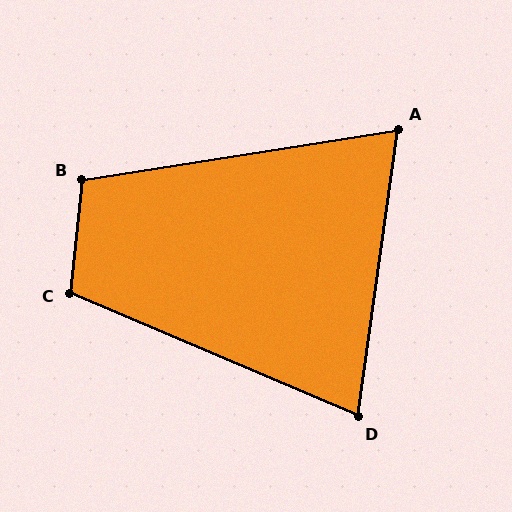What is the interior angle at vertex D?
Approximately 75 degrees (acute).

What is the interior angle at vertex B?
Approximately 105 degrees (obtuse).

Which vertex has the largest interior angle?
C, at approximately 107 degrees.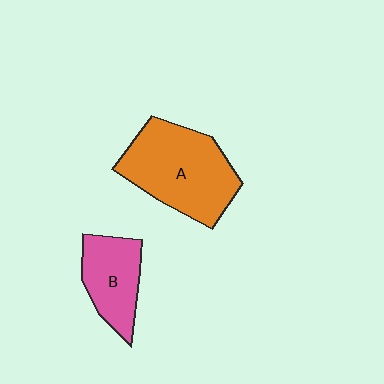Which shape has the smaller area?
Shape B (pink).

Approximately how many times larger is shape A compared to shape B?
Approximately 1.7 times.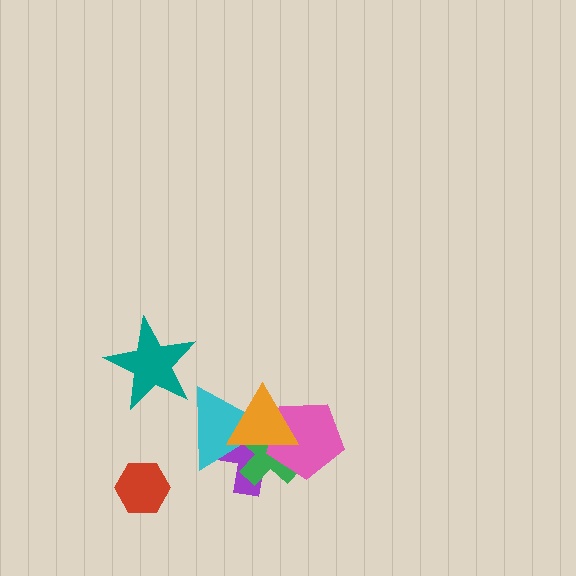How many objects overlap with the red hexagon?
0 objects overlap with the red hexagon.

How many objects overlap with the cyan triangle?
3 objects overlap with the cyan triangle.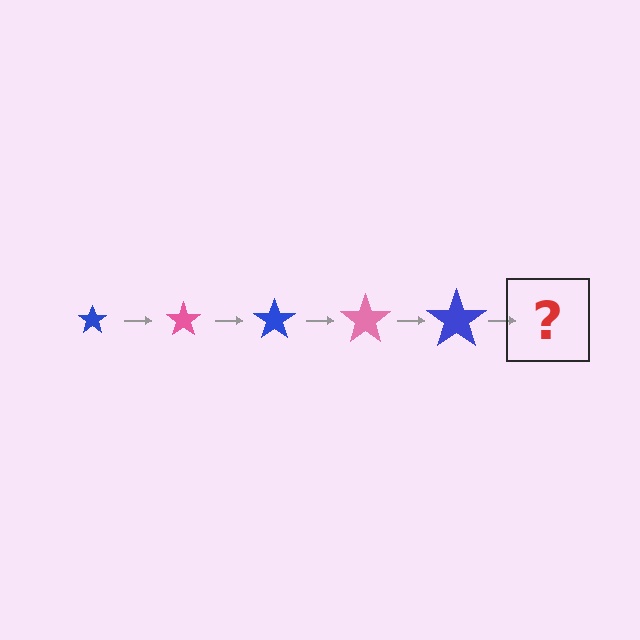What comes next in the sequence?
The next element should be a pink star, larger than the previous one.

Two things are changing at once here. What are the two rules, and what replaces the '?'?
The two rules are that the star grows larger each step and the color cycles through blue and pink. The '?' should be a pink star, larger than the previous one.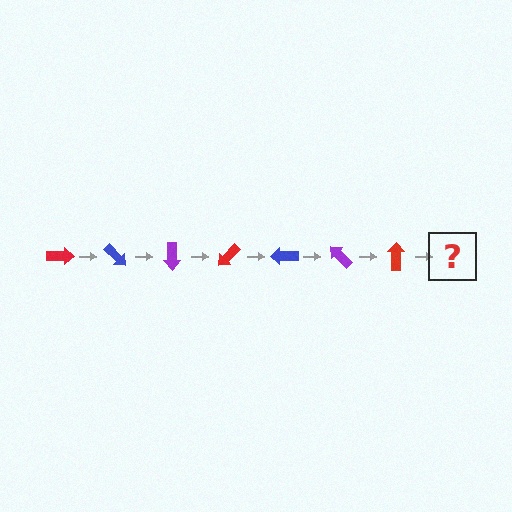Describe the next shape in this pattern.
It should be a blue arrow, rotated 315 degrees from the start.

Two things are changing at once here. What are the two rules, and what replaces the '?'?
The two rules are that it rotates 45 degrees each step and the color cycles through red, blue, and purple. The '?' should be a blue arrow, rotated 315 degrees from the start.